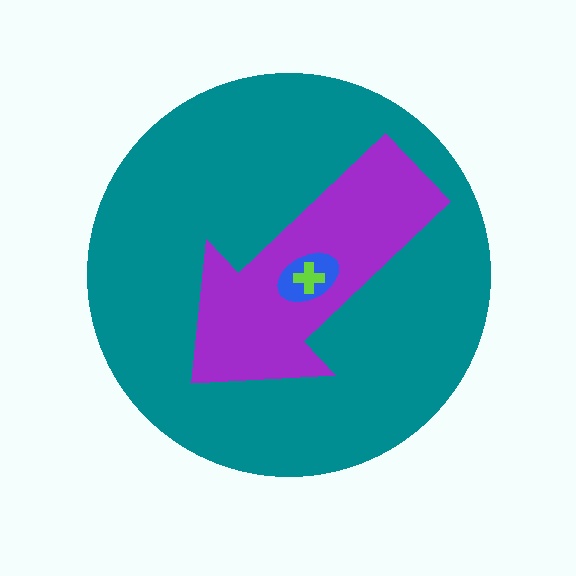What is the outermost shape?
The teal circle.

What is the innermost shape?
The lime cross.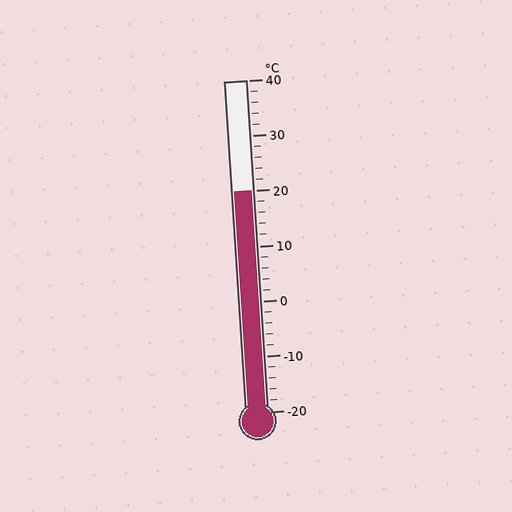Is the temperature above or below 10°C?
The temperature is above 10°C.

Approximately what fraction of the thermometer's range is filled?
The thermometer is filled to approximately 65% of its range.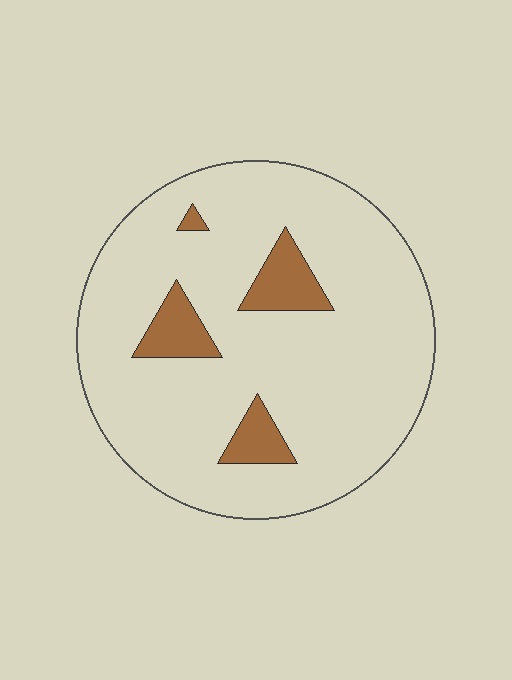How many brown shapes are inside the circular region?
4.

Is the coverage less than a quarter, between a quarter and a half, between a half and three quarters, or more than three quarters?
Less than a quarter.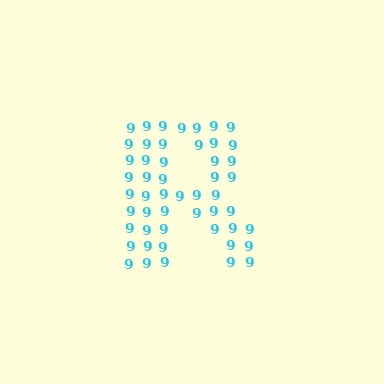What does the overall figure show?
The overall figure shows the letter R.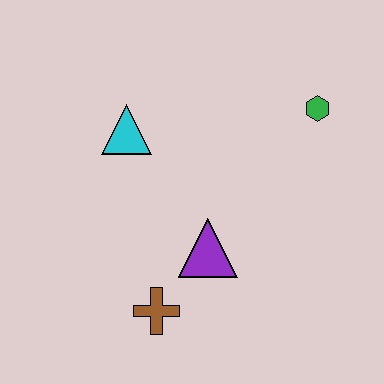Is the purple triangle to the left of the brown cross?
No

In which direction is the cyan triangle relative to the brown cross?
The cyan triangle is above the brown cross.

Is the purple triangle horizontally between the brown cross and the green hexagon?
Yes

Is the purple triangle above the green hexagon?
No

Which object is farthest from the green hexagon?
The brown cross is farthest from the green hexagon.